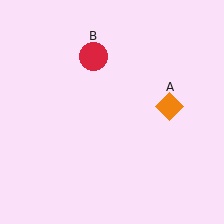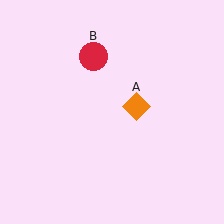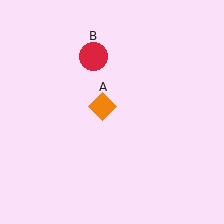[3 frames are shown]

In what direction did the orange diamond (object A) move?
The orange diamond (object A) moved left.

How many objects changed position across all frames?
1 object changed position: orange diamond (object A).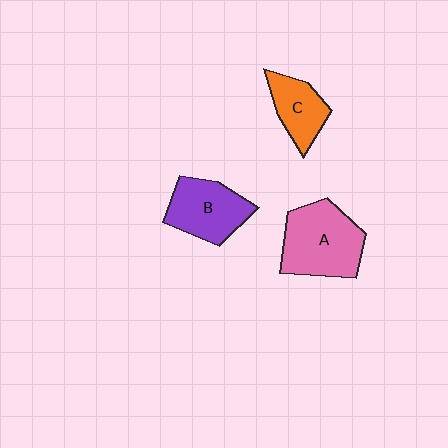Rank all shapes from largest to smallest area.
From largest to smallest: A (pink), B (purple), C (orange).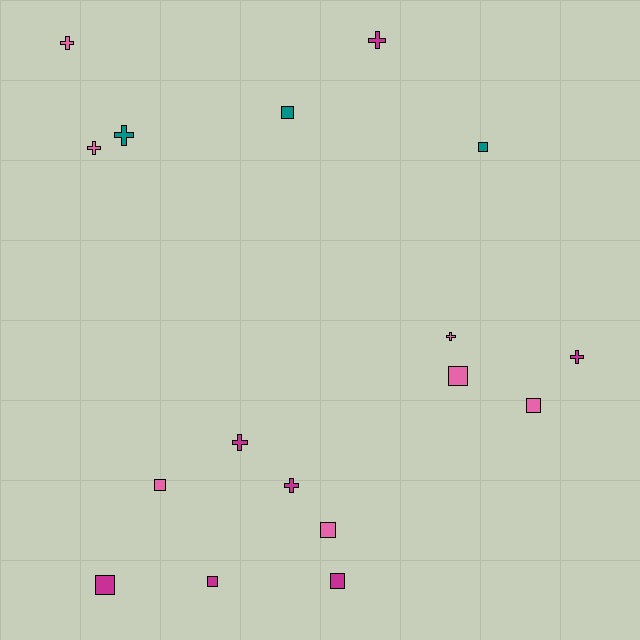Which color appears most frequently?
Magenta, with 7 objects.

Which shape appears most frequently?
Square, with 9 objects.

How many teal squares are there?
There are 2 teal squares.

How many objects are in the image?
There are 17 objects.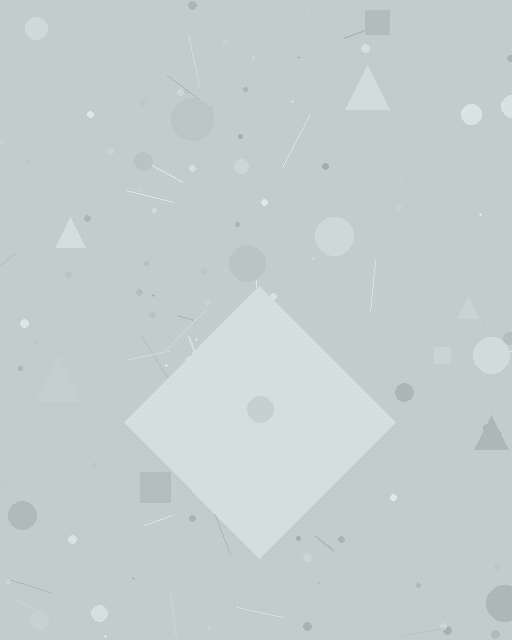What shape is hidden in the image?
A diamond is hidden in the image.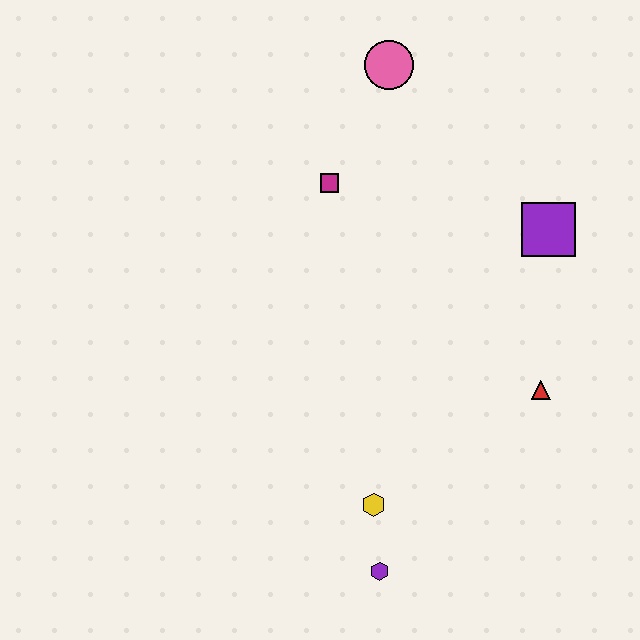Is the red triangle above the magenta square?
No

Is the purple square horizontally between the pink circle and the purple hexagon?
No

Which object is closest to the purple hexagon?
The yellow hexagon is closest to the purple hexagon.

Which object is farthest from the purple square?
The purple hexagon is farthest from the purple square.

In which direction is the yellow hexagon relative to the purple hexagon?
The yellow hexagon is above the purple hexagon.